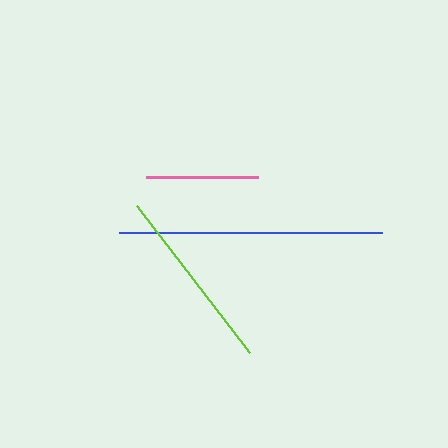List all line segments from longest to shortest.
From longest to shortest: blue, lime, pink.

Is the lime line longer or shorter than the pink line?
The lime line is longer than the pink line.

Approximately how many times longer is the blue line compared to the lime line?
The blue line is approximately 1.4 times the length of the lime line.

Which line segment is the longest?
The blue line is the longest at approximately 264 pixels.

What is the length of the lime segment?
The lime segment is approximately 185 pixels long.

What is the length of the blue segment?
The blue segment is approximately 264 pixels long.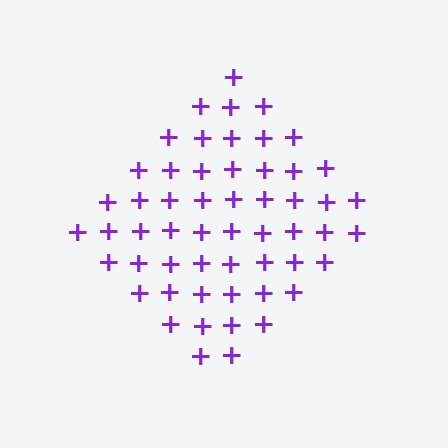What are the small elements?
The small elements are plus signs.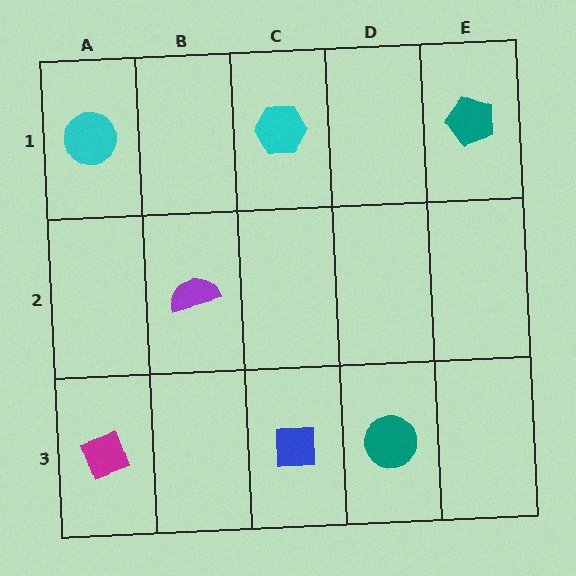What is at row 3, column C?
A blue square.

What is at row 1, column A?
A cyan circle.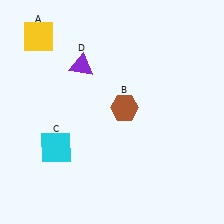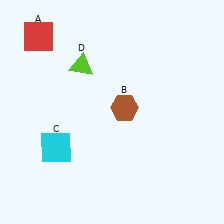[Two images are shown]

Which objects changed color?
A changed from yellow to red. D changed from purple to lime.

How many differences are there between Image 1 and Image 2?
There are 2 differences between the two images.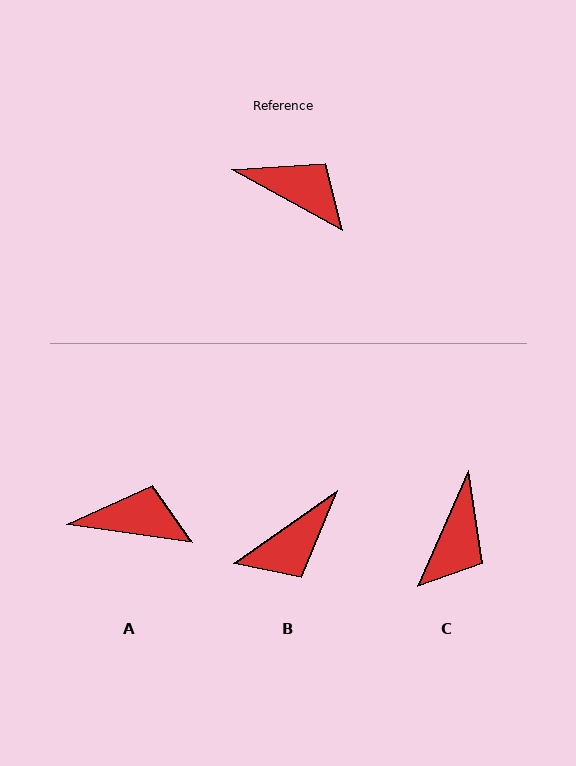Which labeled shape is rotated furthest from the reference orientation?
B, about 116 degrees away.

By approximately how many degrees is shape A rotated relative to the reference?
Approximately 21 degrees counter-clockwise.